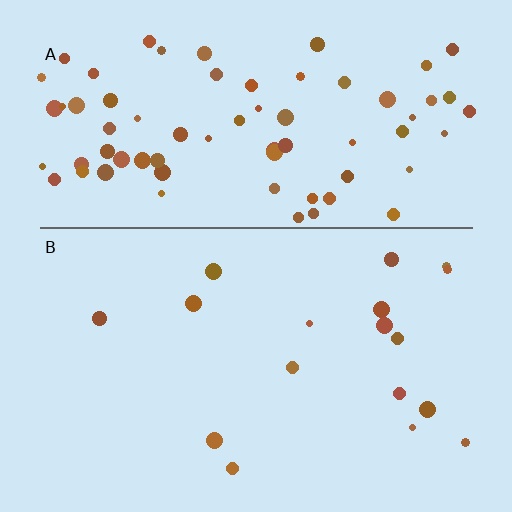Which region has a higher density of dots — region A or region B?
A (the top).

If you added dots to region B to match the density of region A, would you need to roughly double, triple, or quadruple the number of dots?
Approximately quadruple.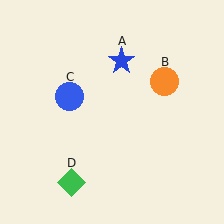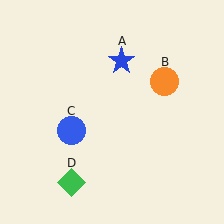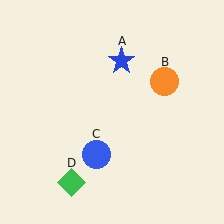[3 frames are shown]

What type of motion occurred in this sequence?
The blue circle (object C) rotated counterclockwise around the center of the scene.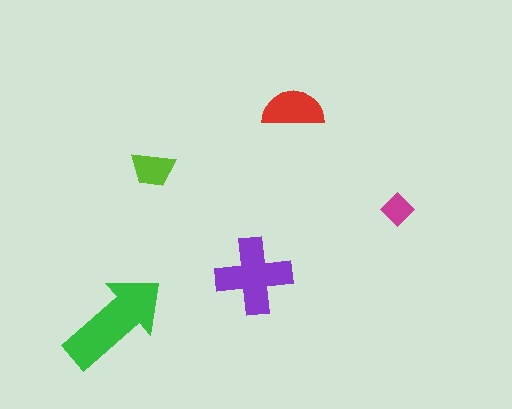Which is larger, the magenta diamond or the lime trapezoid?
The lime trapezoid.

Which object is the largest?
The green arrow.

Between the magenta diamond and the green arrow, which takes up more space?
The green arrow.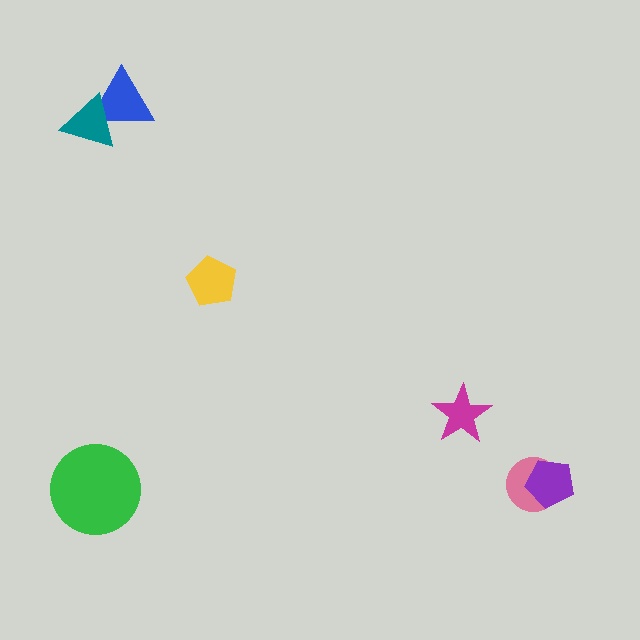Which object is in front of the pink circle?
The purple pentagon is in front of the pink circle.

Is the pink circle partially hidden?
Yes, it is partially covered by another shape.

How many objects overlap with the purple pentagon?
1 object overlaps with the purple pentagon.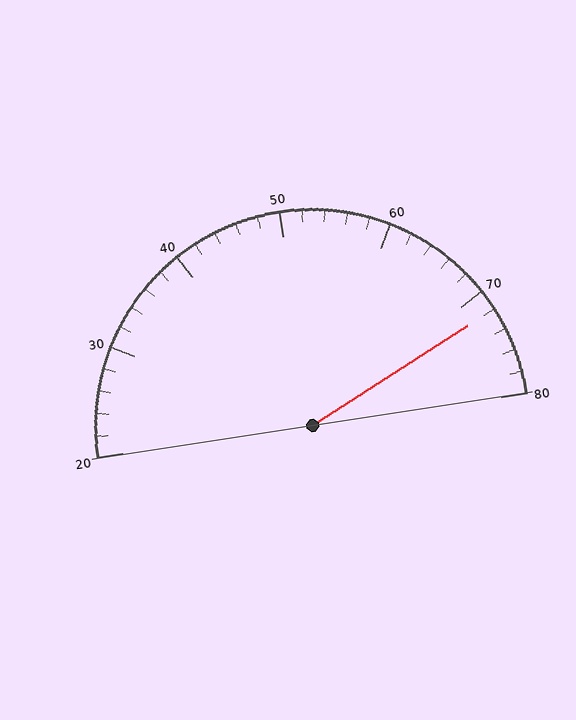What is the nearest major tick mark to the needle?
The nearest major tick mark is 70.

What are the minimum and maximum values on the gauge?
The gauge ranges from 20 to 80.